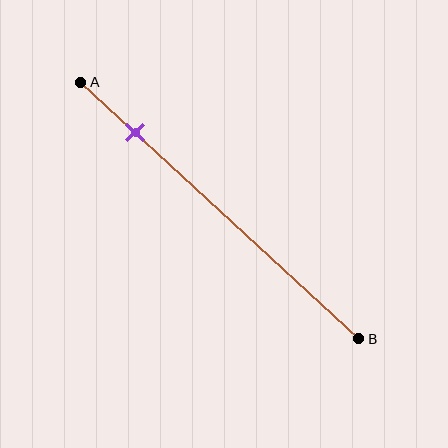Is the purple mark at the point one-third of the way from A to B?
No, the mark is at about 20% from A, not at the 33% one-third point.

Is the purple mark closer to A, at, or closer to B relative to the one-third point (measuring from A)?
The purple mark is closer to point A than the one-third point of segment AB.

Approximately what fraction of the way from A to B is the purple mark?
The purple mark is approximately 20% of the way from A to B.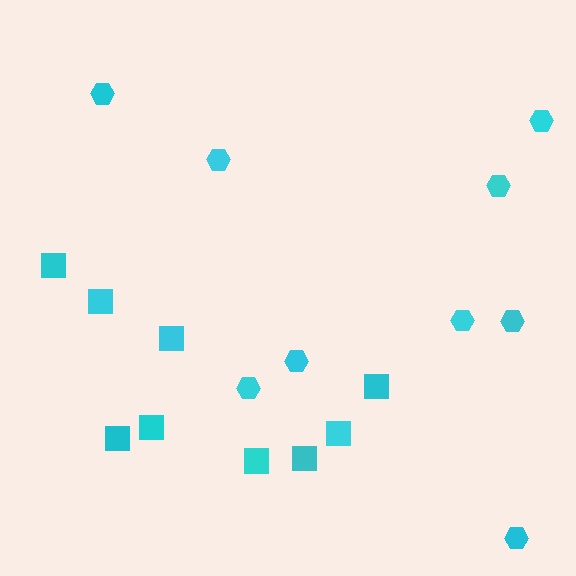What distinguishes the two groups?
There are 2 groups: one group of hexagons (9) and one group of squares (9).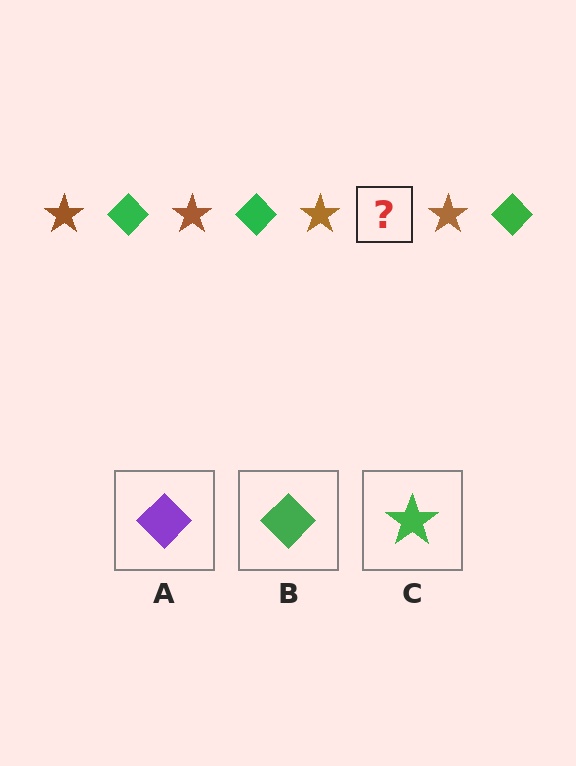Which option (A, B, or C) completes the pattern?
B.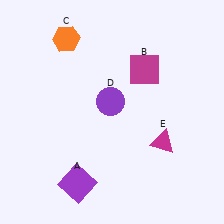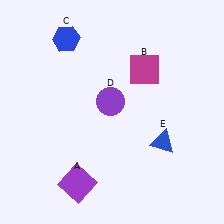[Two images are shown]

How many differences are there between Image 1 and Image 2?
There are 2 differences between the two images.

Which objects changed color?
C changed from orange to blue. E changed from magenta to blue.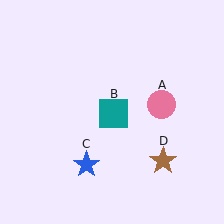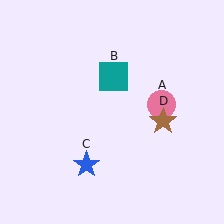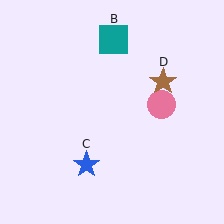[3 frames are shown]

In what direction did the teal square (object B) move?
The teal square (object B) moved up.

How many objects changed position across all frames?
2 objects changed position: teal square (object B), brown star (object D).